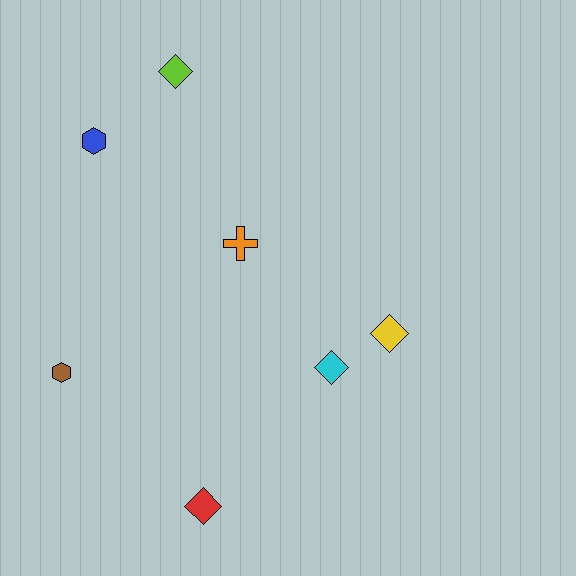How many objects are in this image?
There are 7 objects.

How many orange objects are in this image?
There is 1 orange object.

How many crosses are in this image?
There is 1 cross.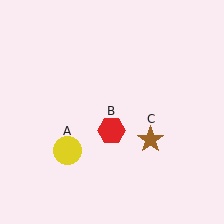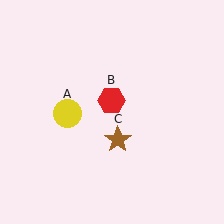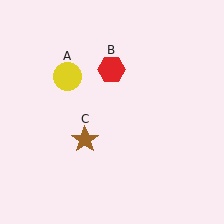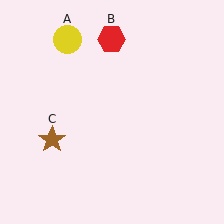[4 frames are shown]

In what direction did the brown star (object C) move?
The brown star (object C) moved left.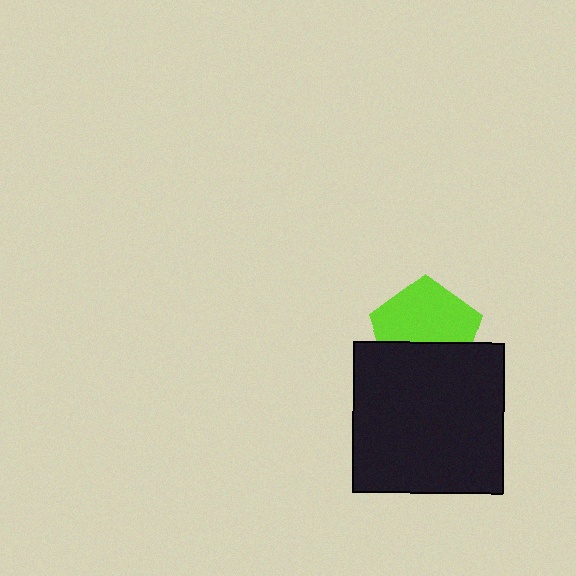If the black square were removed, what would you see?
You would see the complete lime pentagon.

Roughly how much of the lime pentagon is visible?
About half of it is visible (roughly 60%).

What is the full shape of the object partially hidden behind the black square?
The partially hidden object is a lime pentagon.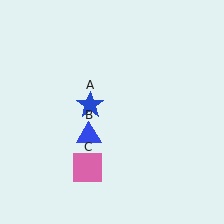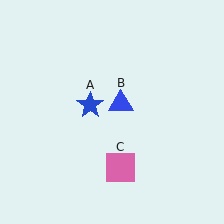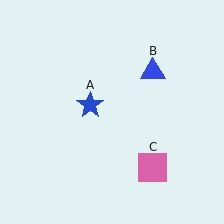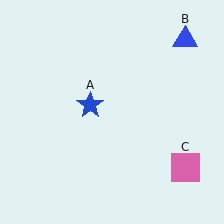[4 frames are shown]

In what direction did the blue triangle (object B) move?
The blue triangle (object B) moved up and to the right.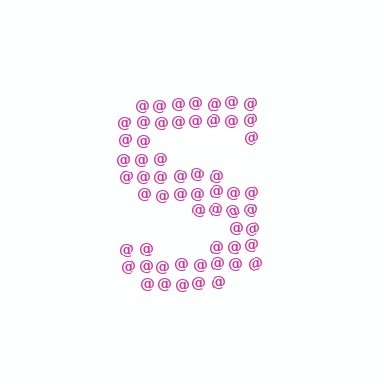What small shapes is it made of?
It is made of small at signs.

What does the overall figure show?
The overall figure shows the letter S.